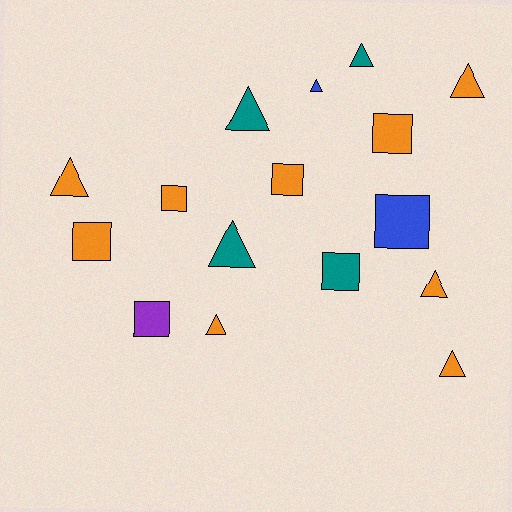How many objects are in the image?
There are 16 objects.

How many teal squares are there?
There is 1 teal square.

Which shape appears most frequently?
Triangle, with 9 objects.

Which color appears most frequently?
Orange, with 9 objects.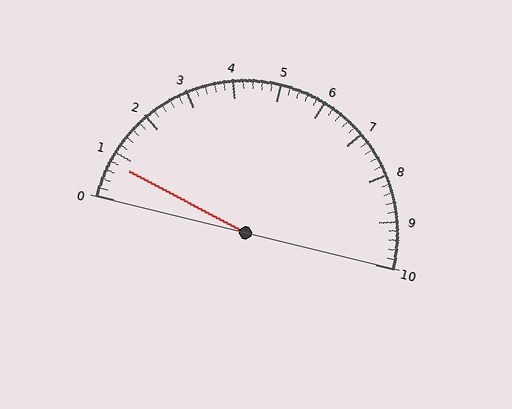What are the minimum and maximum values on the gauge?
The gauge ranges from 0 to 10.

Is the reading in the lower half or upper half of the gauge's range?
The reading is in the lower half of the range (0 to 10).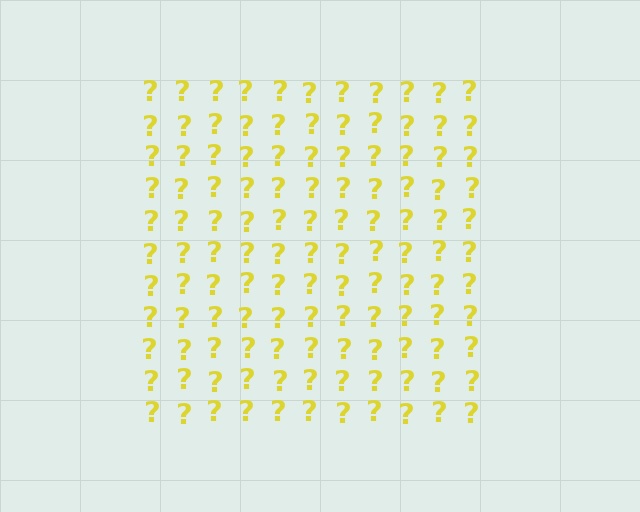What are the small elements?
The small elements are question marks.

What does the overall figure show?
The overall figure shows a square.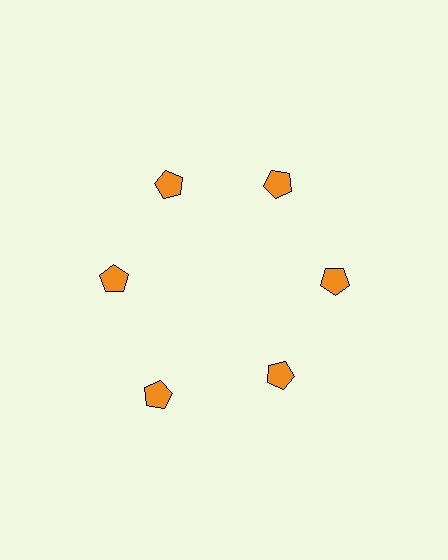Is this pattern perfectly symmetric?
No. The 6 orange pentagons are arranged in a ring, but one element near the 7 o'clock position is pushed outward from the center, breaking the 6-fold rotational symmetry.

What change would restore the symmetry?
The symmetry would be restored by moving it inward, back onto the ring so that all 6 pentagons sit at equal angles and equal distance from the center.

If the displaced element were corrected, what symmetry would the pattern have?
It would have 6-fold rotational symmetry — the pattern would map onto itself every 60 degrees.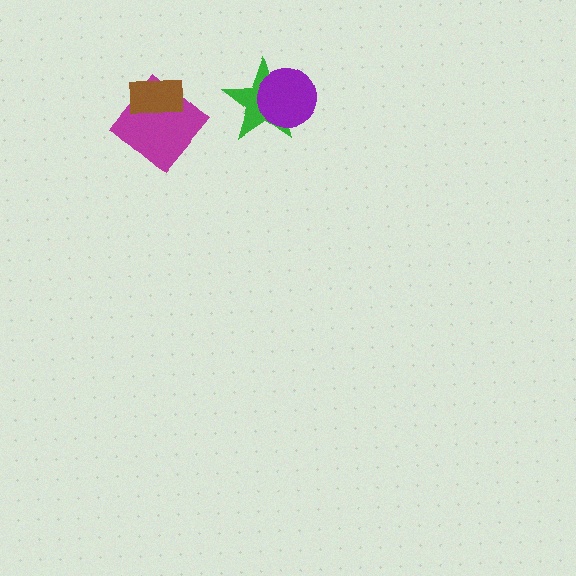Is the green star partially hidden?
Yes, it is partially covered by another shape.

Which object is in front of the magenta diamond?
The brown rectangle is in front of the magenta diamond.